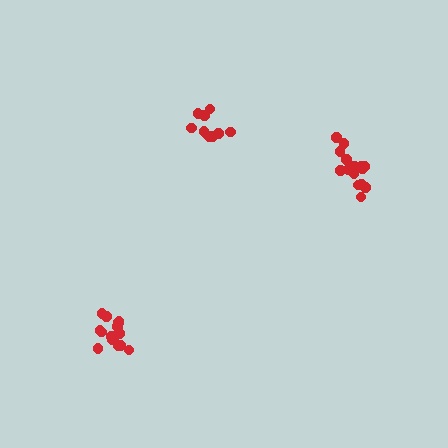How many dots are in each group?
Group 1: 10 dots, Group 2: 15 dots, Group 3: 15 dots (40 total).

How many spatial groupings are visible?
There are 3 spatial groupings.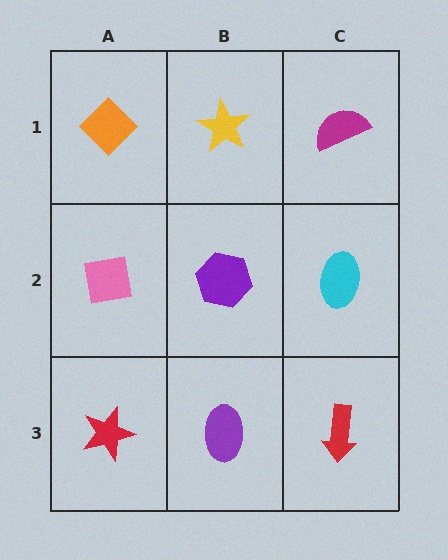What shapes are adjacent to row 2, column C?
A magenta semicircle (row 1, column C), a red arrow (row 3, column C), a purple hexagon (row 2, column B).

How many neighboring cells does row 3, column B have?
3.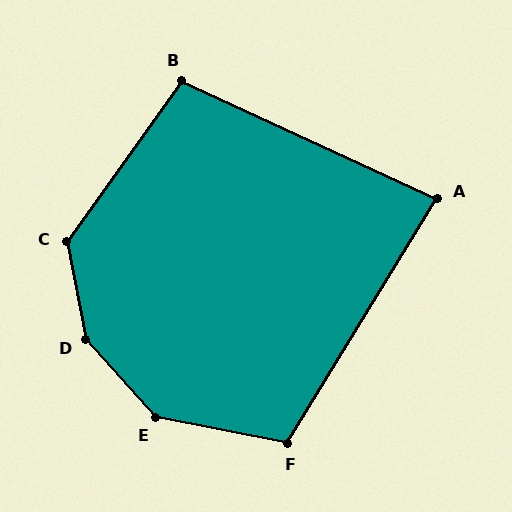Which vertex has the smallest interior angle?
A, at approximately 83 degrees.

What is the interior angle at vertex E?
Approximately 143 degrees (obtuse).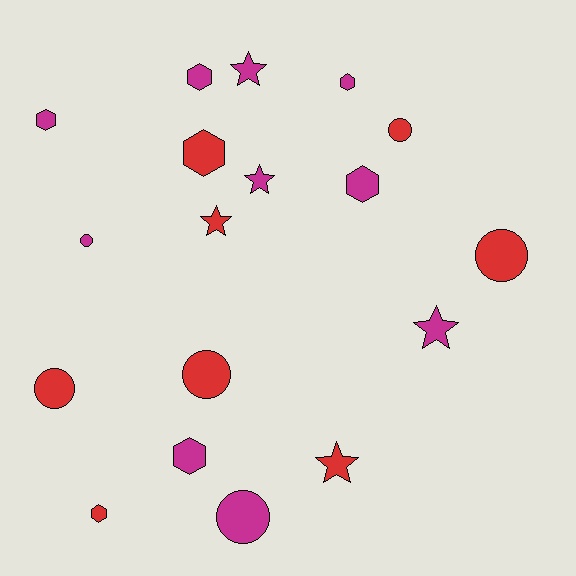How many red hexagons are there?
There are 2 red hexagons.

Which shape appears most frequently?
Hexagon, with 7 objects.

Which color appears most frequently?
Magenta, with 10 objects.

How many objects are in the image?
There are 18 objects.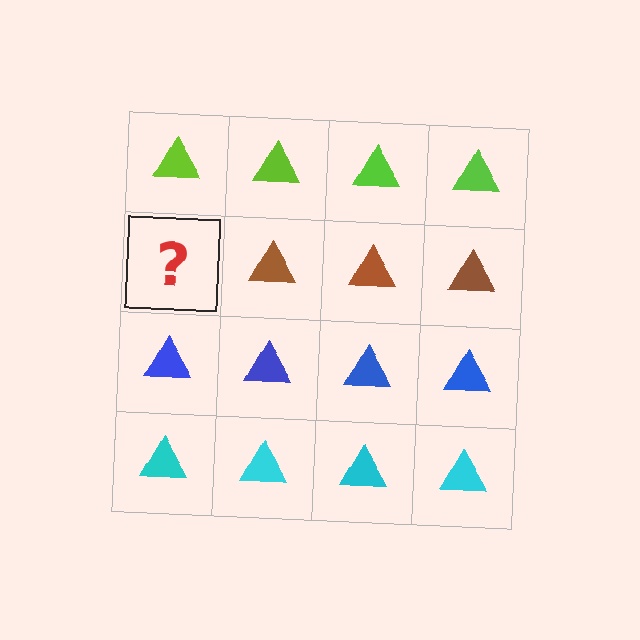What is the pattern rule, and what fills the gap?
The rule is that each row has a consistent color. The gap should be filled with a brown triangle.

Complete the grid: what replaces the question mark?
The question mark should be replaced with a brown triangle.